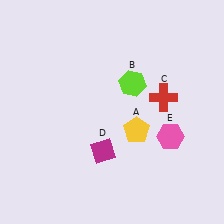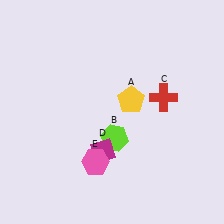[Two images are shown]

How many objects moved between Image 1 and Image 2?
3 objects moved between the two images.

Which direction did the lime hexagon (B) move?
The lime hexagon (B) moved down.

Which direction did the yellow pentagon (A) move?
The yellow pentagon (A) moved up.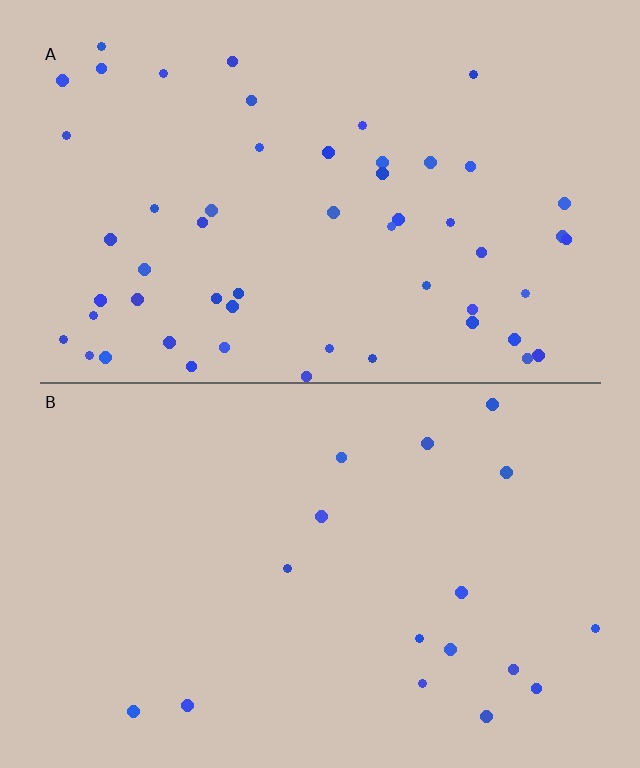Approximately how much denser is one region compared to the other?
Approximately 3.2× — region A over region B.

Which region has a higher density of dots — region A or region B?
A (the top).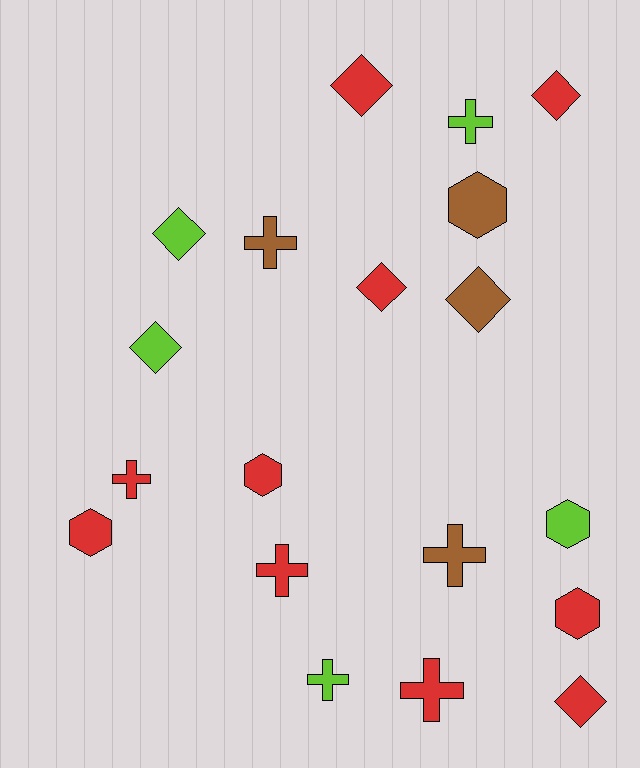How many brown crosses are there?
There are 2 brown crosses.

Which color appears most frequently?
Red, with 10 objects.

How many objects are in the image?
There are 19 objects.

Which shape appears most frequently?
Cross, with 7 objects.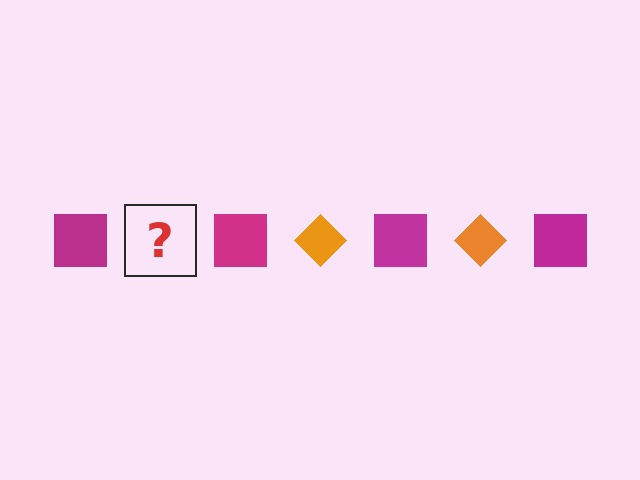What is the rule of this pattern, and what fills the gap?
The rule is that the pattern alternates between magenta square and orange diamond. The gap should be filled with an orange diamond.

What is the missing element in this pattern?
The missing element is an orange diamond.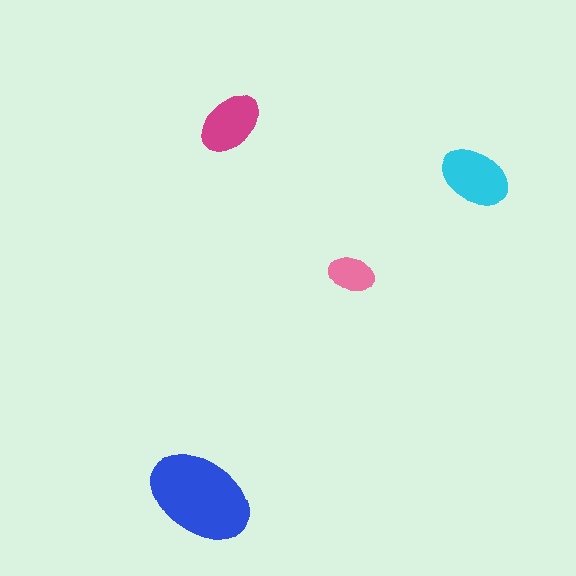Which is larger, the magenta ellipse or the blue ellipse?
The blue one.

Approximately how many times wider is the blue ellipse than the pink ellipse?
About 2.5 times wider.